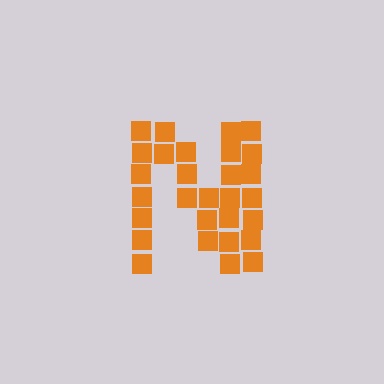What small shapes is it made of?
It is made of small squares.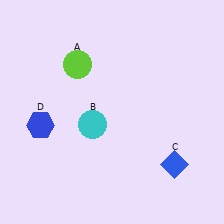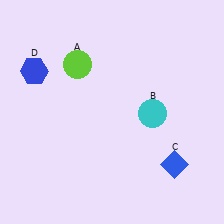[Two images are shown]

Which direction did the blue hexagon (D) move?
The blue hexagon (D) moved up.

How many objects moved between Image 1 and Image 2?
2 objects moved between the two images.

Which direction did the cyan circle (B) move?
The cyan circle (B) moved right.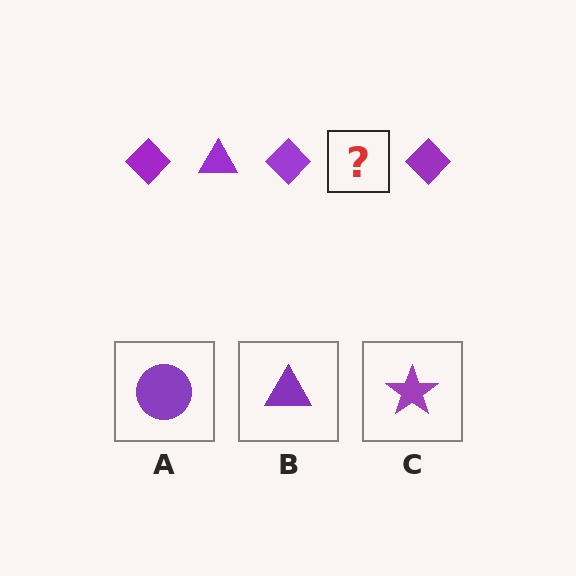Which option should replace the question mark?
Option B.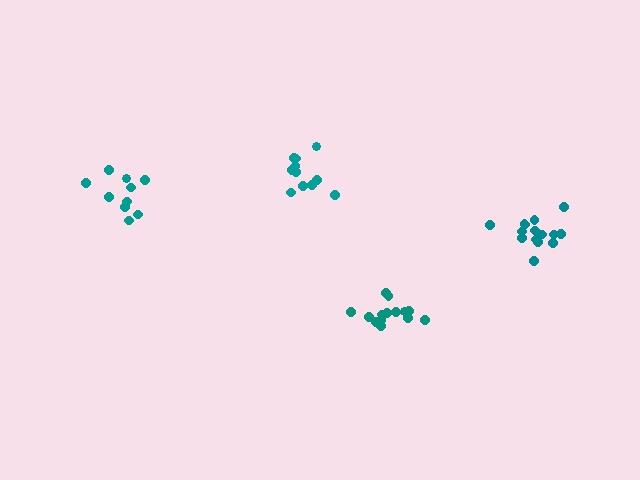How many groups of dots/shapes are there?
There are 4 groups.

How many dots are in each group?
Group 1: 10 dots, Group 2: 15 dots, Group 3: 14 dots, Group 4: 11 dots (50 total).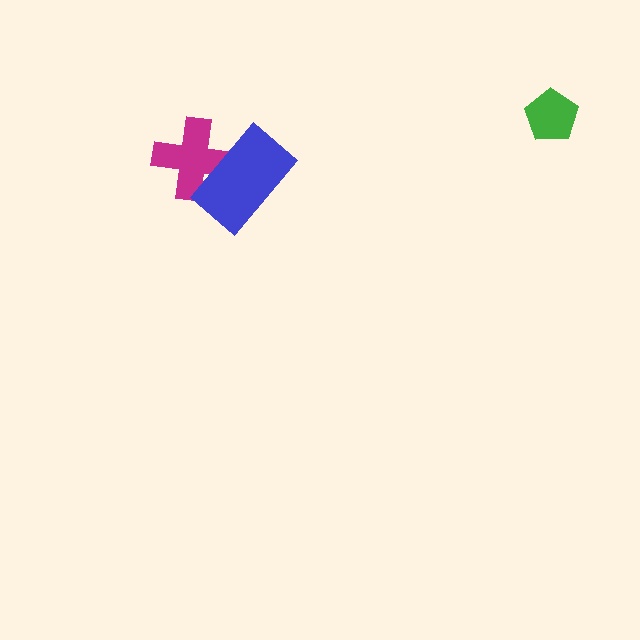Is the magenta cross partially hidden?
Yes, it is partially covered by another shape.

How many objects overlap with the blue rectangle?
1 object overlaps with the blue rectangle.